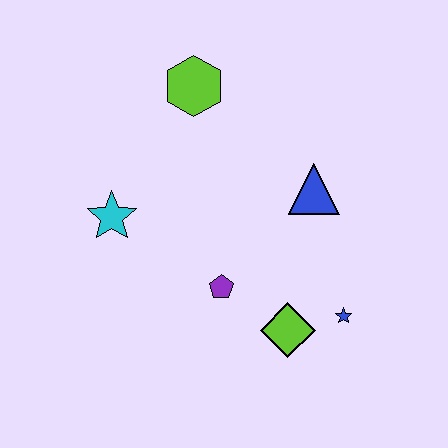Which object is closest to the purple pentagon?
The lime diamond is closest to the purple pentagon.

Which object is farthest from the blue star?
The lime hexagon is farthest from the blue star.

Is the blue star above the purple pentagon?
No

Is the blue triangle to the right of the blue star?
No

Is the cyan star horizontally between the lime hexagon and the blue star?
No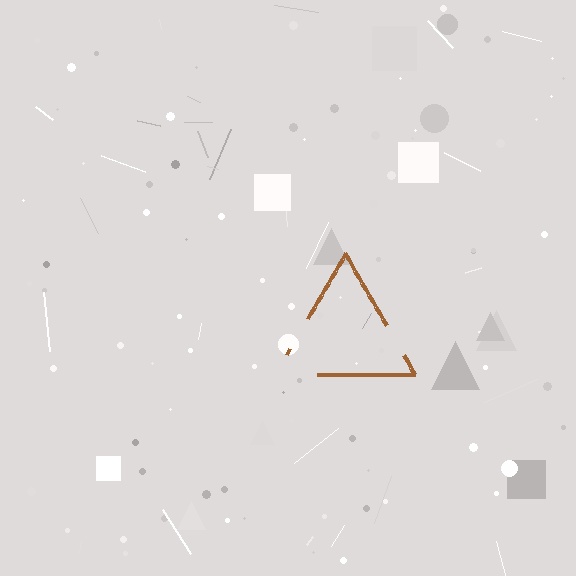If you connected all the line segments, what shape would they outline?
They would outline a triangle.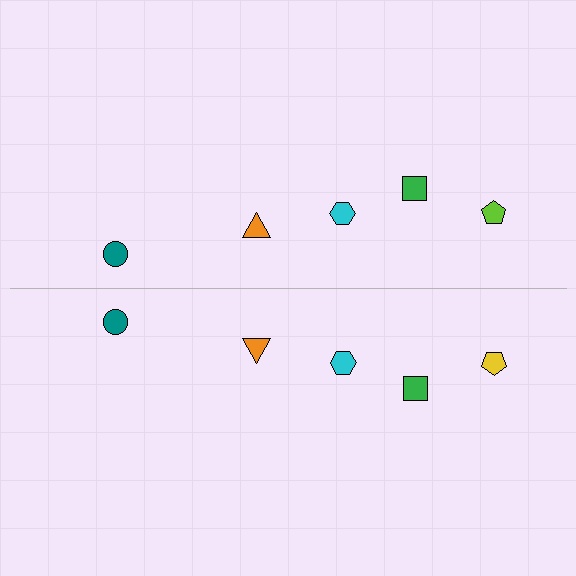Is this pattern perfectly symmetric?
No, the pattern is not perfectly symmetric. The yellow pentagon on the bottom side breaks the symmetry — its mirror counterpart is lime.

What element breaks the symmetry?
The yellow pentagon on the bottom side breaks the symmetry — its mirror counterpart is lime.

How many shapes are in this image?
There are 10 shapes in this image.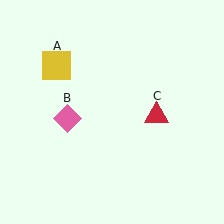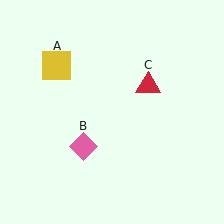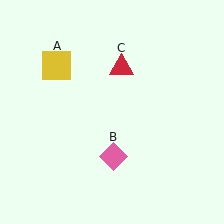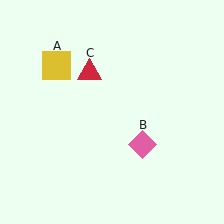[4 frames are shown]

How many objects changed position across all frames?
2 objects changed position: pink diamond (object B), red triangle (object C).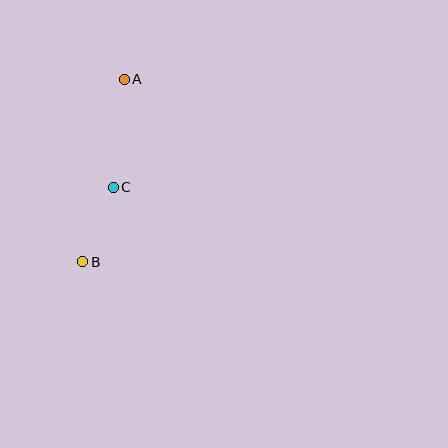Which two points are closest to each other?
Points B and C are closest to each other.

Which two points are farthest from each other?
Points A and B are farthest from each other.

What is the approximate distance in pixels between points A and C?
The distance between A and C is approximately 109 pixels.